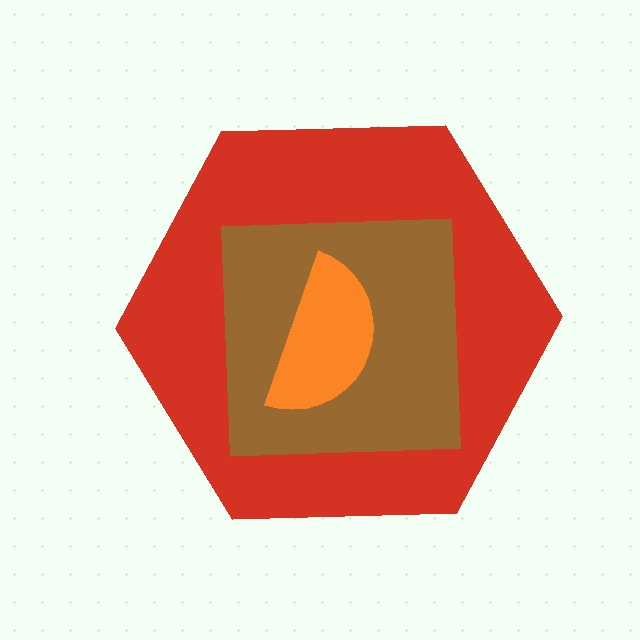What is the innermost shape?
The orange semicircle.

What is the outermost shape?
The red hexagon.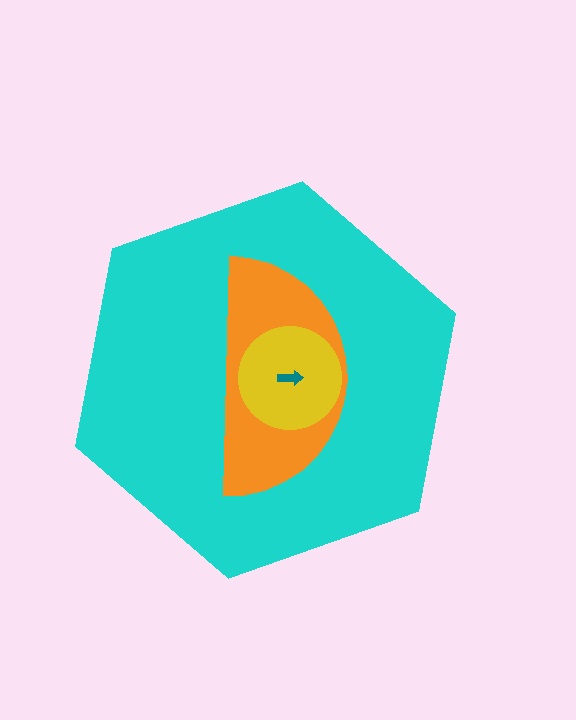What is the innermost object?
The teal arrow.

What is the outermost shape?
The cyan hexagon.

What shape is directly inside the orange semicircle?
The yellow circle.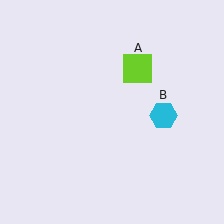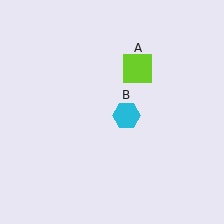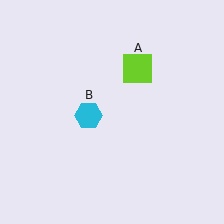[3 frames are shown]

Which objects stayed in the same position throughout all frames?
Lime square (object A) remained stationary.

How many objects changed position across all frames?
1 object changed position: cyan hexagon (object B).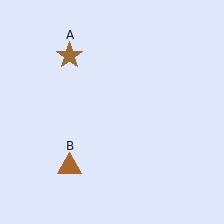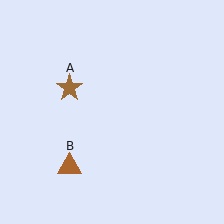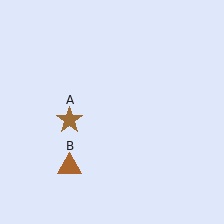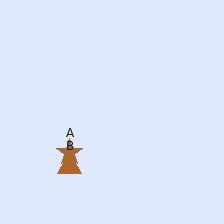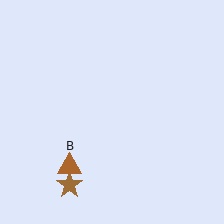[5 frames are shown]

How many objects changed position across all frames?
1 object changed position: brown star (object A).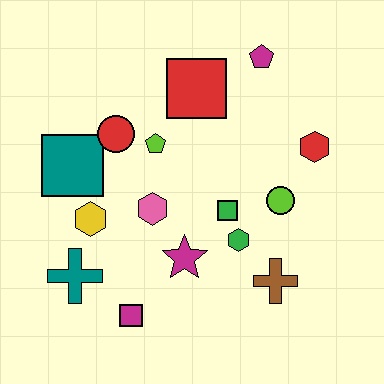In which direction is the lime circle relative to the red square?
The lime circle is below the red square.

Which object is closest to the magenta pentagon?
The red square is closest to the magenta pentagon.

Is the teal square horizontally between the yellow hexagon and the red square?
No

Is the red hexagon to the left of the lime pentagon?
No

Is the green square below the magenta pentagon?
Yes